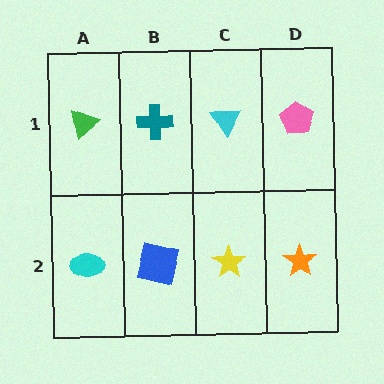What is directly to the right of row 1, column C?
A pink pentagon.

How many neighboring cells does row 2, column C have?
3.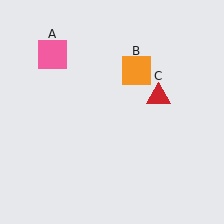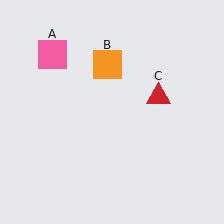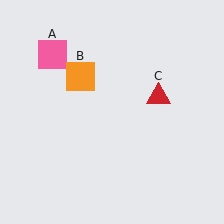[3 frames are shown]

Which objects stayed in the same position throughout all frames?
Pink square (object A) and red triangle (object C) remained stationary.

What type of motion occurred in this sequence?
The orange square (object B) rotated counterclockwise around the center of the scene.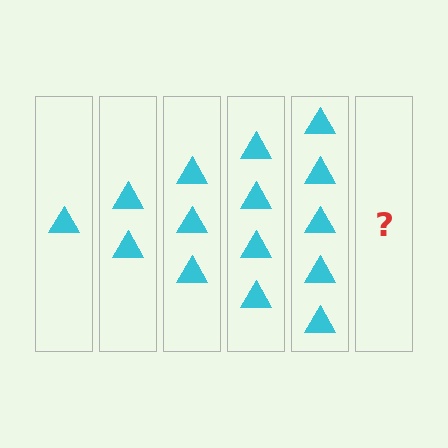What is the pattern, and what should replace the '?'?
The pattern is that each step adds one more triangle. The '?' should be 6 triangles.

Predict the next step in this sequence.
The next step is 6 triangles.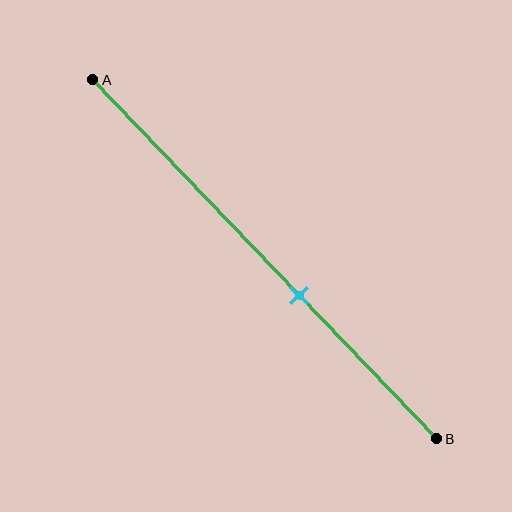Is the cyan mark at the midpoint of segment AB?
No, the mark is at about 60% from A, not at the 50% midpoint.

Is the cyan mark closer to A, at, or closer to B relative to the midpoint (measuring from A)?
The cyan mark is closer to point B than the midpoint of segment AB.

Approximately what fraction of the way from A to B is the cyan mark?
The cyan mark is approximately 60% of the way from A to B.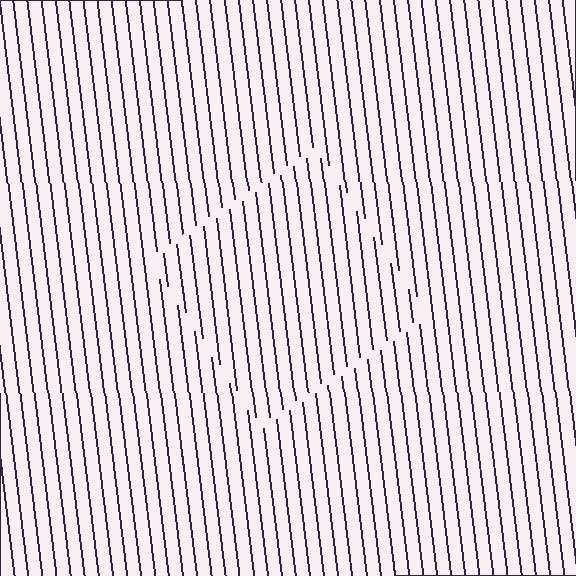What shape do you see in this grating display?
An illusory square. The interior of the shape contains the same grating, shifted by half a period — the contour is defined by the phase discontinuity where line-ends from the inner and outer gratings abut.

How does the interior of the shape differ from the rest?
The interior of the shape contains the same grating, shifted by half a period — the contour is defined by the phase discontinuity where line-ends from the inner and outer gratings abut.